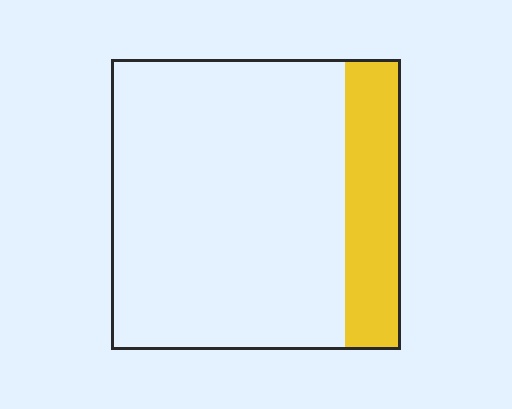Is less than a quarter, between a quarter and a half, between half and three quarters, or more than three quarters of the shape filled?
Less than a quarter.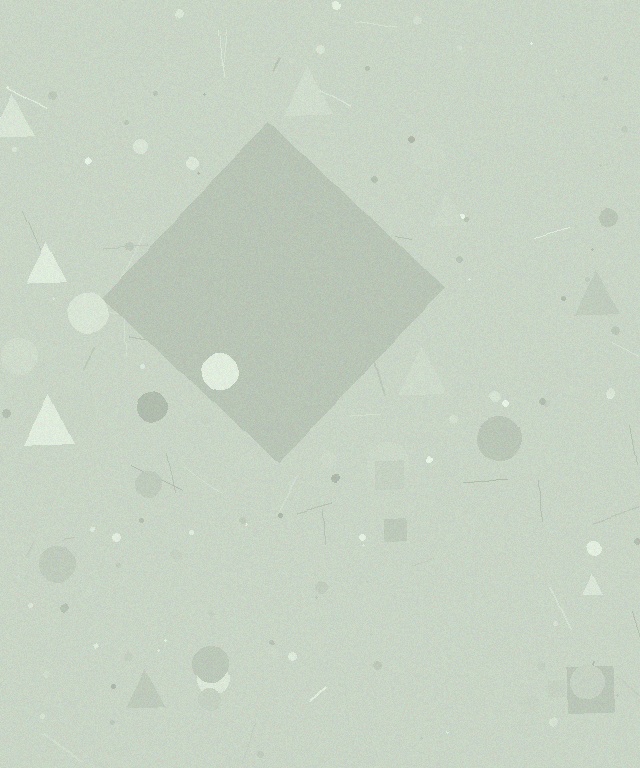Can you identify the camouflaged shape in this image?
The camouflaged shape is a diamond.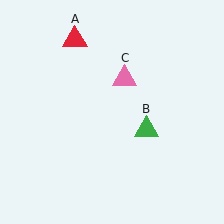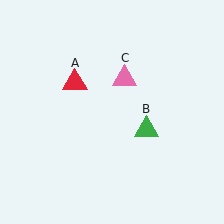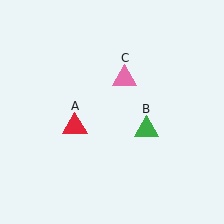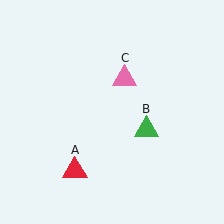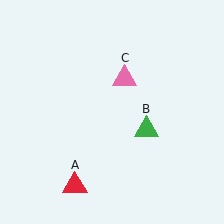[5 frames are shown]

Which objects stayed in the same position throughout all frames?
Green triangle (object B) and pink triangle (object C) remained stationary.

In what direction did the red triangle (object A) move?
The red triangle (object A) moved down.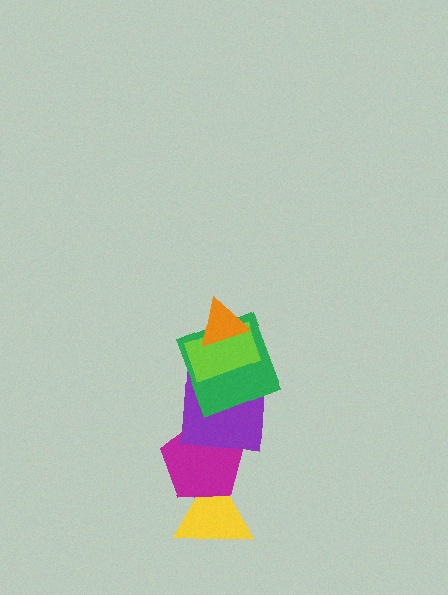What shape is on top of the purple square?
The green square is on top of the purple square.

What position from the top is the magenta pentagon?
The magenta pentagon is 5th from the top.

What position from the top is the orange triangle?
The orange triangle is 1st from the top.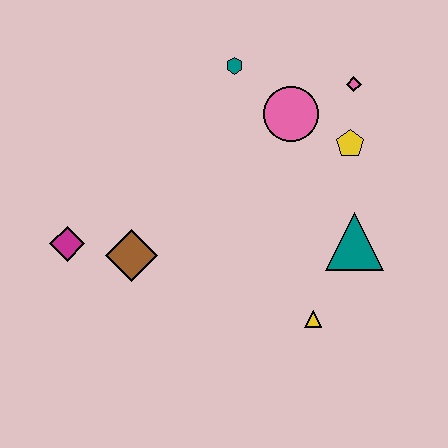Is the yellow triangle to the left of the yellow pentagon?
Yes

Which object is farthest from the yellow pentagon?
The magenta diamond is farthest from the yellow pentagon.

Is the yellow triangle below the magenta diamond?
Yes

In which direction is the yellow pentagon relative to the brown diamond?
The yellow pentagon is to the right of the brown diamond.